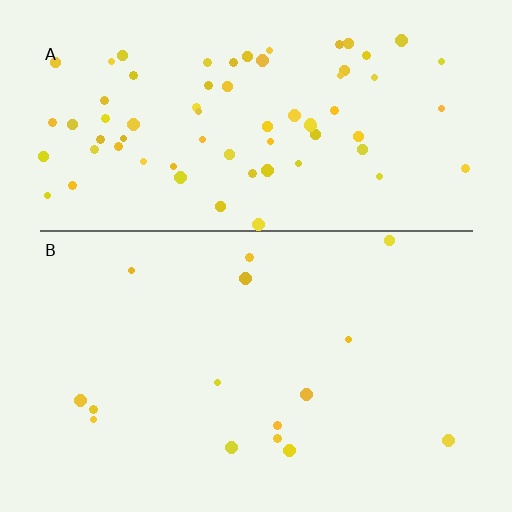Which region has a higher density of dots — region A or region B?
A (the top).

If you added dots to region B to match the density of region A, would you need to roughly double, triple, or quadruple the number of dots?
Approximately quadruple.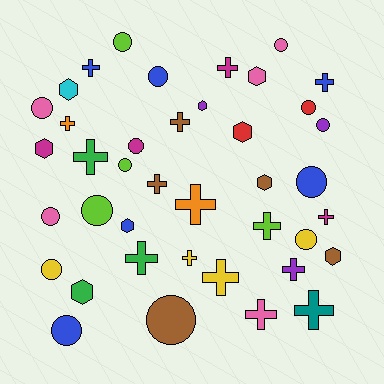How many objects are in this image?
There are 40 objects.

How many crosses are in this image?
There are 16 crosses.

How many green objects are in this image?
There are 3 green objects.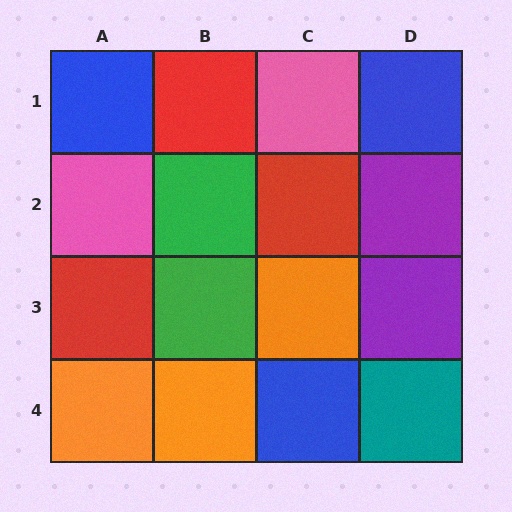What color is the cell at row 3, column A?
Red.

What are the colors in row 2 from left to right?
Pink, green, red, purple.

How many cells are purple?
2 cells are purple.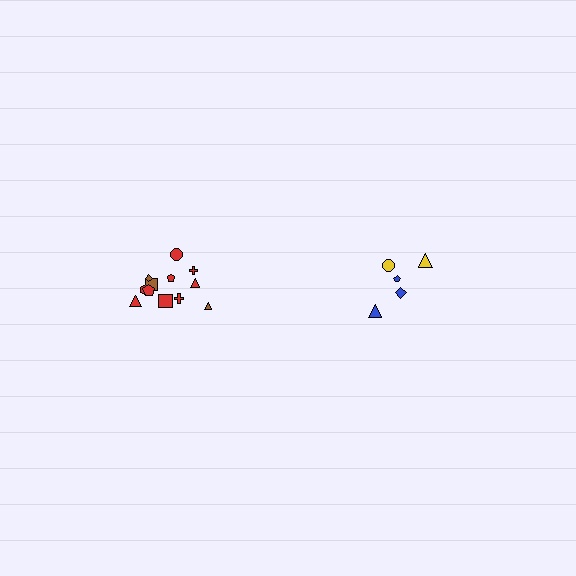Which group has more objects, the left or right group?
The left group.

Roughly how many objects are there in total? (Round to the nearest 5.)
Roughly 15 objects in total.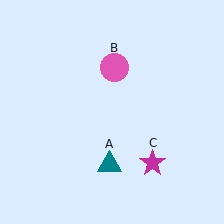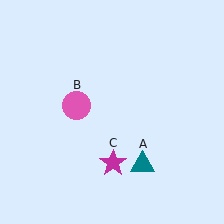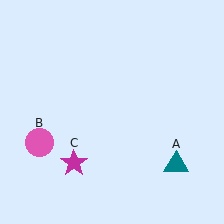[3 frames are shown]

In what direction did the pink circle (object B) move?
The pink circle (object B) moved down and to the left.